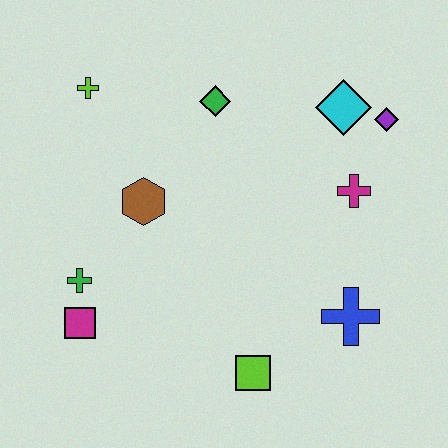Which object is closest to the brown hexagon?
The green cross is closest to the brown hexagon.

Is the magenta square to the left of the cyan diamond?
Yes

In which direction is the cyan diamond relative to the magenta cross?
The cyan diamond is above the magenta cross.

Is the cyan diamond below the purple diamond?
No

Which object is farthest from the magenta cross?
The magenta square is farthest from the magenta cross.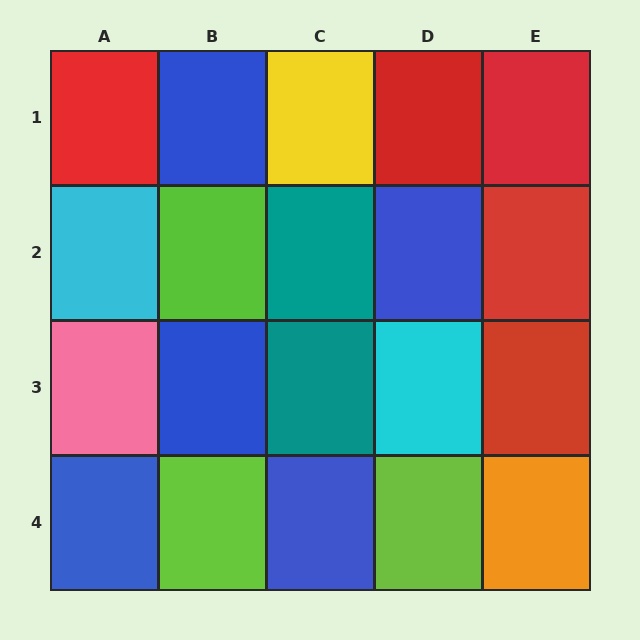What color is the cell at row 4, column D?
Lime.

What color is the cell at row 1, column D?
Red.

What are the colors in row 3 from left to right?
Pink, blue, teal, cyan, red.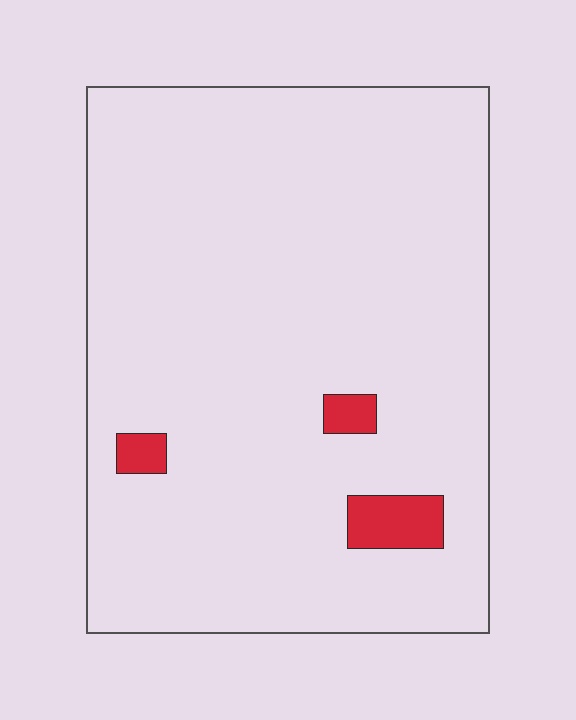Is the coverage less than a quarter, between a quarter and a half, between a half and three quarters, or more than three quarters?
Less than a quarter.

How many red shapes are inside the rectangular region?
3.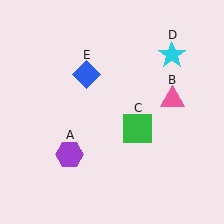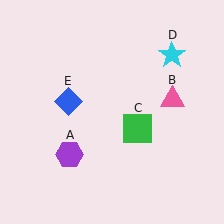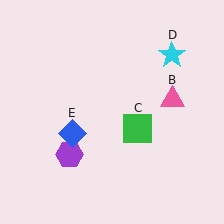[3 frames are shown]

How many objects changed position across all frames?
1 object changed position: blue diamond (object E).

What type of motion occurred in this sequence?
The blue diamond (object E) rotated counterclockwise around the center of the scene.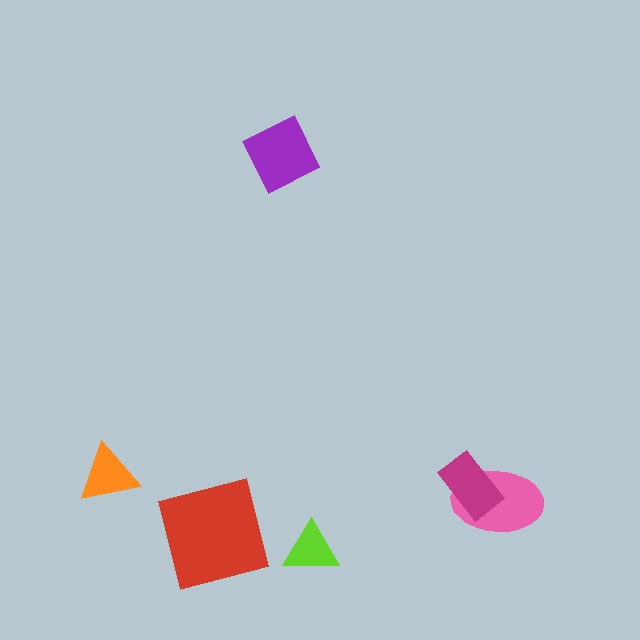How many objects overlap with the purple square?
0 objects overlap with the purple square.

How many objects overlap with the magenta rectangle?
1 object overlaps with the magenta rectangle.